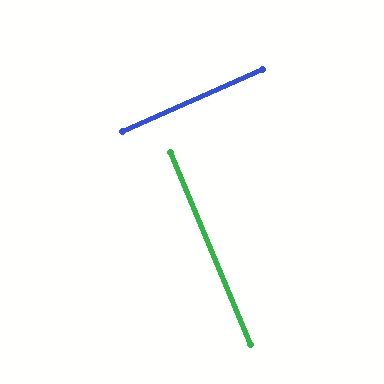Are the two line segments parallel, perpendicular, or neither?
Perpendicular — they meet at approximately 89°.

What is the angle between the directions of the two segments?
Approximately 89 degrees.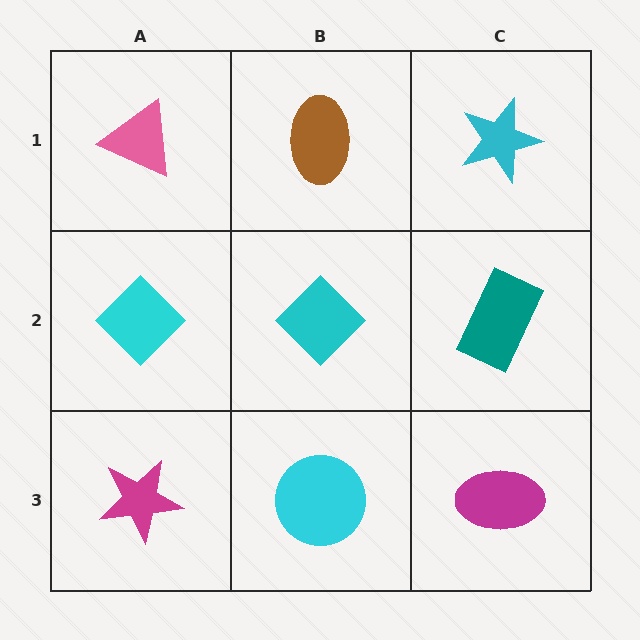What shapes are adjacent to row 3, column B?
A cyan diamond (row 2, column B), a magenta star (row 3, column A), a magenta ellipse (row 3, column C).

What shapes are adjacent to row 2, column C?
A cyan star (row 1, column C), a magenta ellipse (row 3, column C), a cyan diamond (row 2, column B).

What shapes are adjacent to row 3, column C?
A teal rectangle (row 2, column C), a cyan circle (row 3, column B).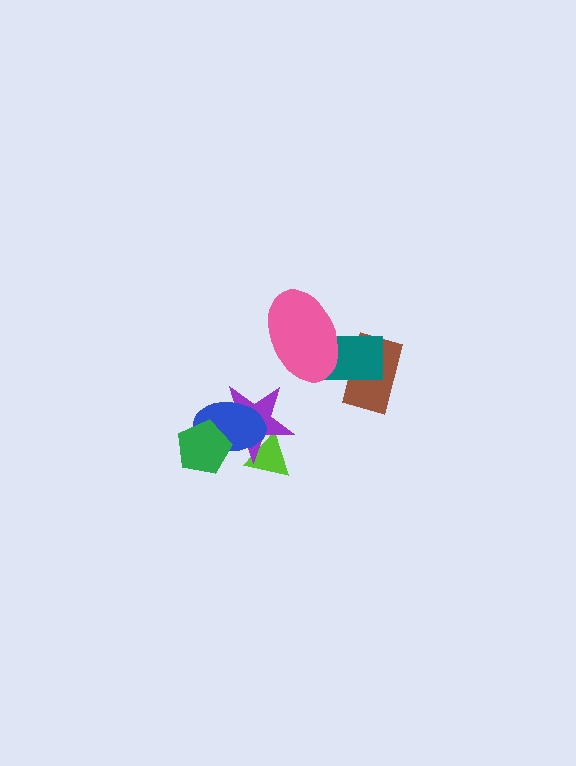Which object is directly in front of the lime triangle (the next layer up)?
The purple star is directly in front of the lime triangle.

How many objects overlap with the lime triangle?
2 objects overlap with the lime triangle.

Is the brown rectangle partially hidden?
Yes, it is partially covered by another shape.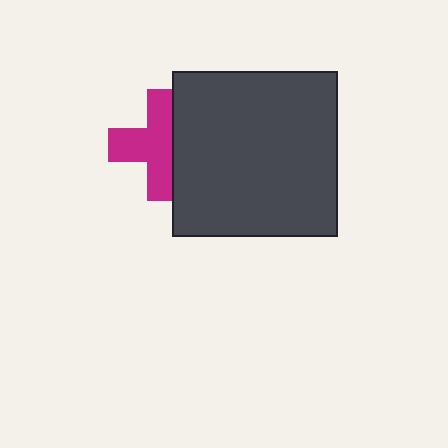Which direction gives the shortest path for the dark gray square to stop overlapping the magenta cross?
Moving right gives the shortest separation.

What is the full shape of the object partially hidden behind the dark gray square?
The partially hidden object is a magenta cross.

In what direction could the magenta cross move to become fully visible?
The magenta cross could move left. That would shift it out from behind the dark gray square entirely.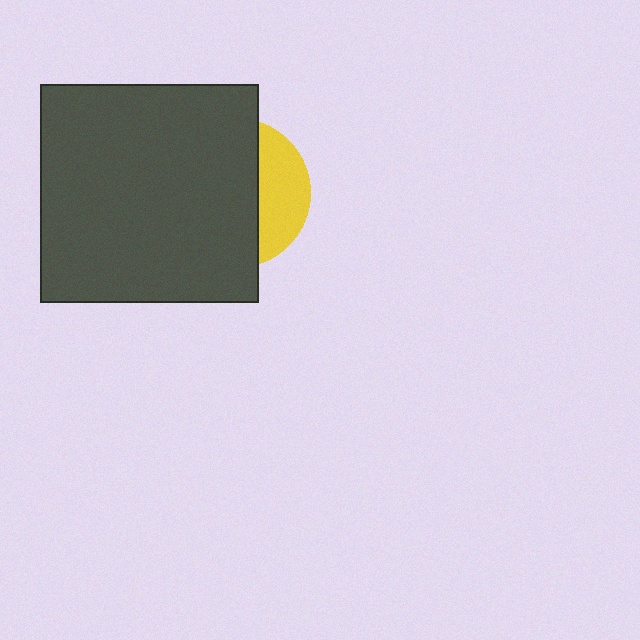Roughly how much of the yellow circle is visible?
A small part of it is visible (roughly 30%).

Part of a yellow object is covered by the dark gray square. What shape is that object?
It is a circle.